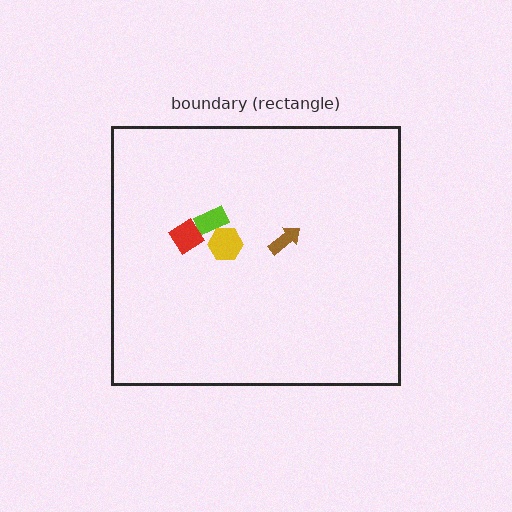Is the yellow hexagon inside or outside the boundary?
Inside.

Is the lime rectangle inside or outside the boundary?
Inside.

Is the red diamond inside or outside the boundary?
Inside.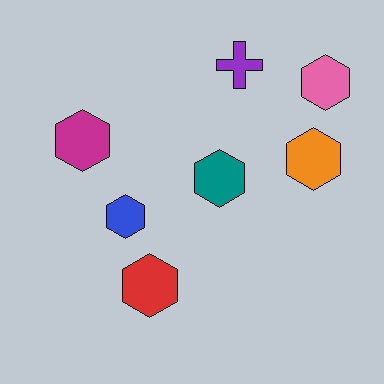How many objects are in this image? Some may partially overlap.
There are 7 objects.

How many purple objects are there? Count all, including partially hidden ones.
There is 1 purple object.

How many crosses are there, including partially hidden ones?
There is 1 cross.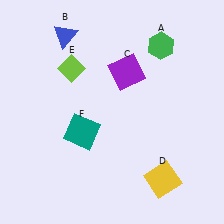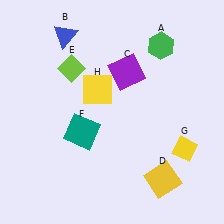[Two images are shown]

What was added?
A yellow diamond (G), a yellow square (H) were added in Image 2.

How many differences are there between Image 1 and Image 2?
There are 2 differences between the two images.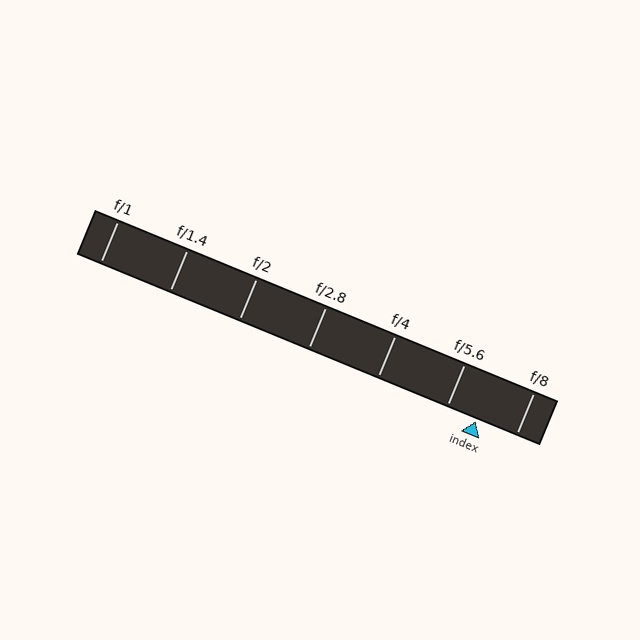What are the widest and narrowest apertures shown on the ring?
The widest aperture shown is f/1 and the narrowest is f/8.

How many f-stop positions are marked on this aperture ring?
There are 7 f-stop positions marked.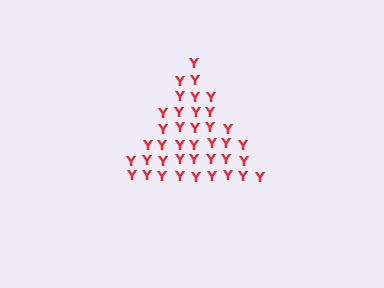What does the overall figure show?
The overall figure shows a triangle.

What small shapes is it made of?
It is made of small letter Y's.